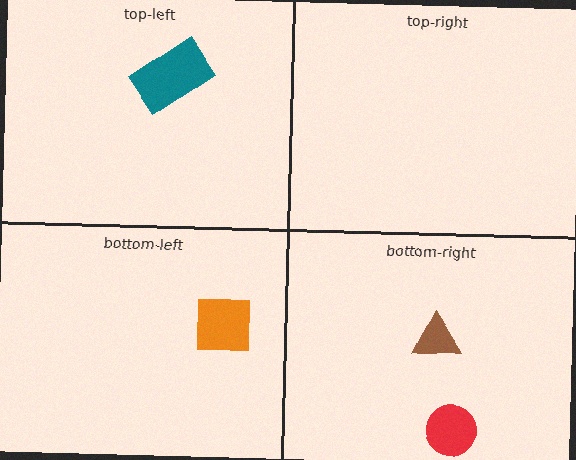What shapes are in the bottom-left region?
The orange square.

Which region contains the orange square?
The bottom-left region.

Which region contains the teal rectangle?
The top-left region.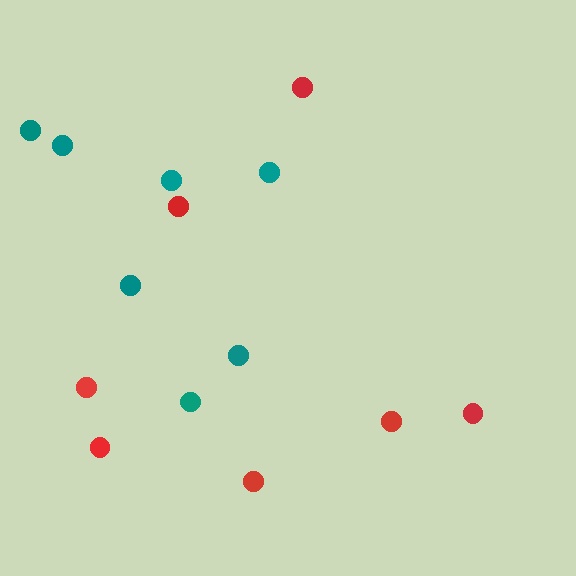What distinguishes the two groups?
There are 2 groups: one group of red circles (7) and one group of teal circles (7).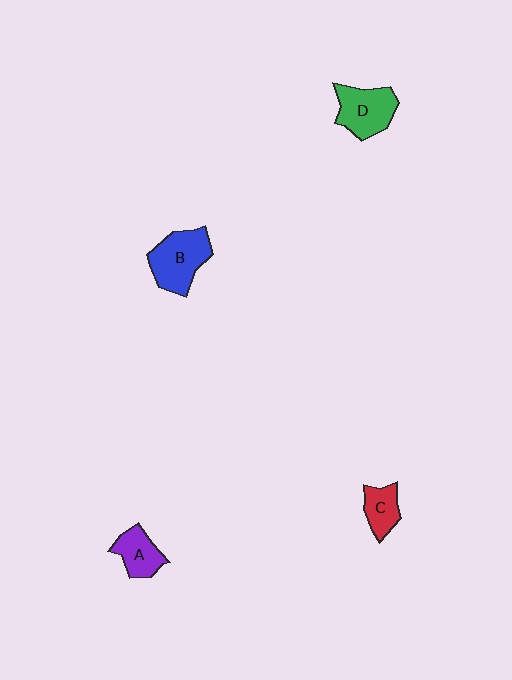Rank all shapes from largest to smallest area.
From largest to smallest: B (blue), D (green), A (purple), C (red).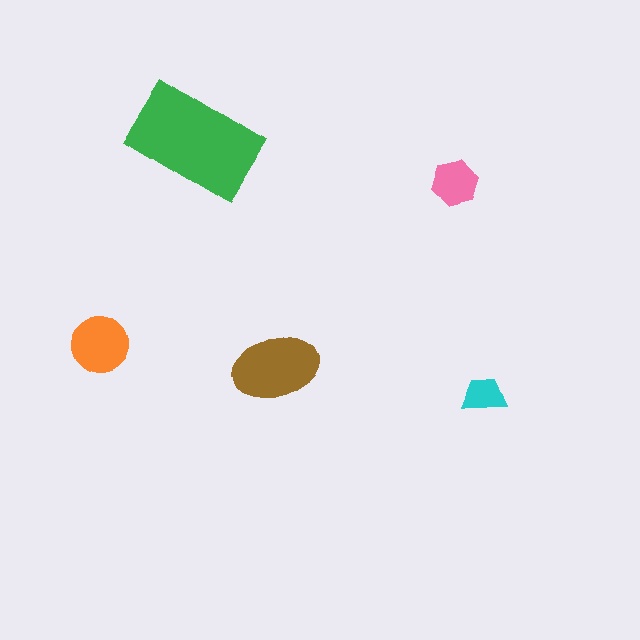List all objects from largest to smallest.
The green rectangle, the brown ellipse, the orange circle, the pink hexagon, the cyan trapezoid.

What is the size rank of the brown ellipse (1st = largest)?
2nd.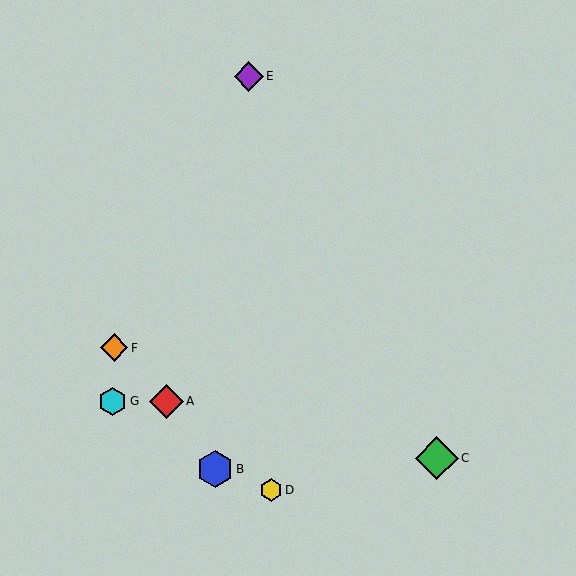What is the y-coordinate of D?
Object D is at y≈490.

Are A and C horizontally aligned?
No, A is at y≈401 and C is at y≈458.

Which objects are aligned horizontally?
Objects A, G are aligned horizontally.